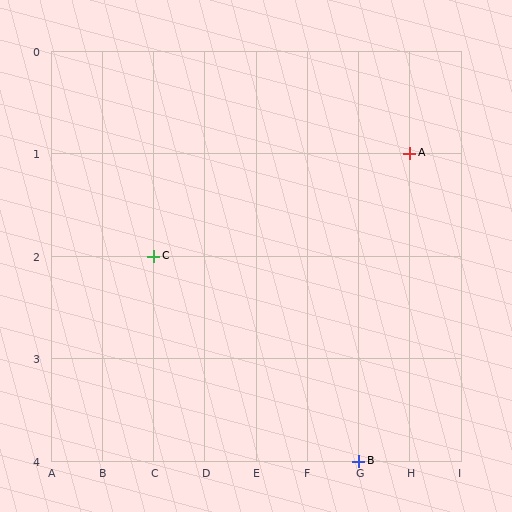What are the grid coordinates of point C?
Point C is at grid coordinates (C, 2).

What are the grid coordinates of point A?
Point A is at grid coordinates (H, 1).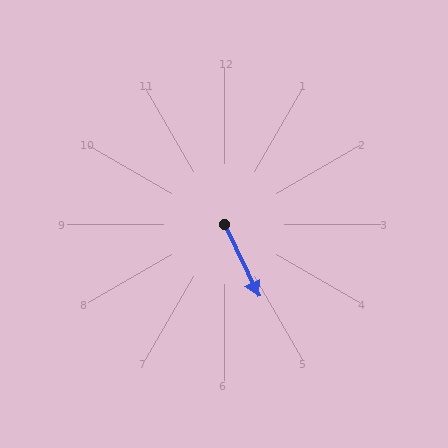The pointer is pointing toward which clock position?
Roughly 5 o'clock.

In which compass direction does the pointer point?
Southeast.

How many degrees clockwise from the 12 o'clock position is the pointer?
Approximately 155 degrees.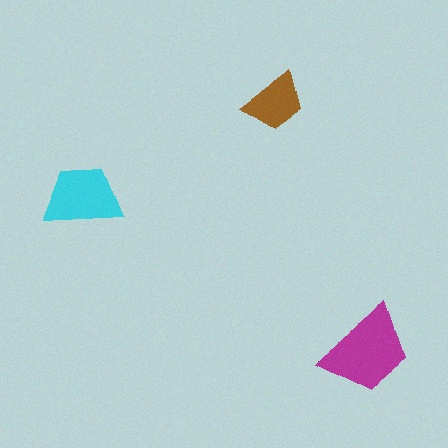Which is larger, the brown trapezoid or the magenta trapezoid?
The magenta one.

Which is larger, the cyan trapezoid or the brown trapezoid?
The cyan one.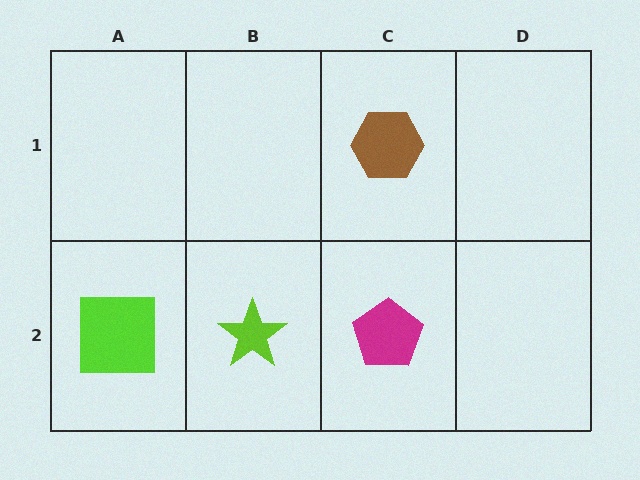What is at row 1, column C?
A brown hexagon.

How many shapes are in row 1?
1 shape.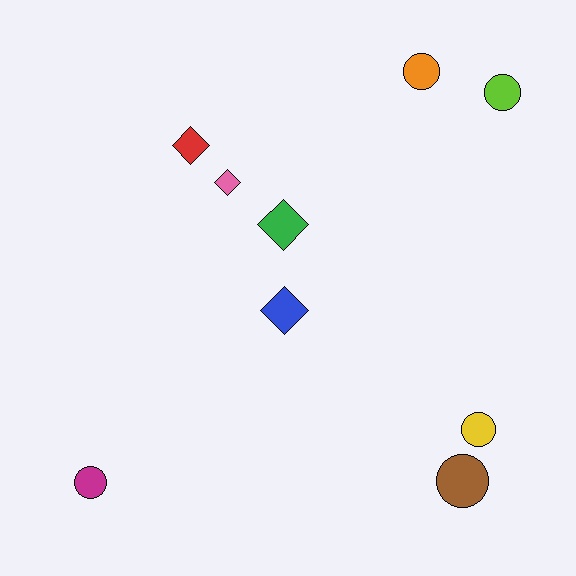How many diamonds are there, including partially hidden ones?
There are 4 diamonds.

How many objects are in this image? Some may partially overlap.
There are 9 objects.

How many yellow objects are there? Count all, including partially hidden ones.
There is 1 yellow object.